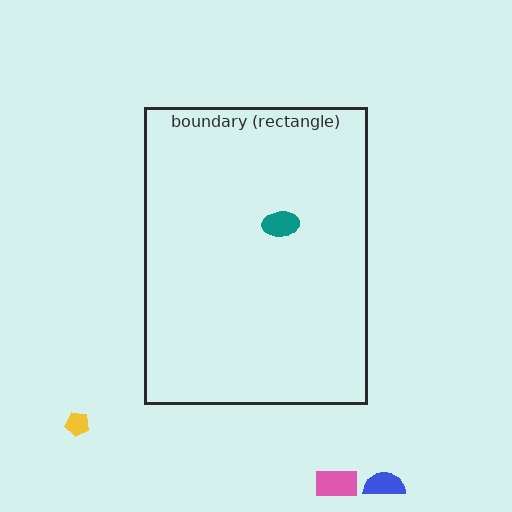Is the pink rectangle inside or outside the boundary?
Outside.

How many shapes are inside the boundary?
1 inside, 3 outside.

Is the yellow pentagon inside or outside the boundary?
Outside.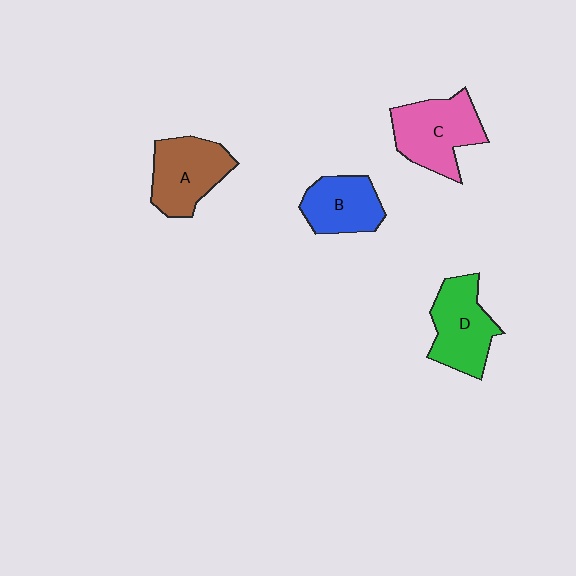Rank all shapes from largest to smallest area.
From largest to smallest: C (pink), D (green), A (brown), B (blue).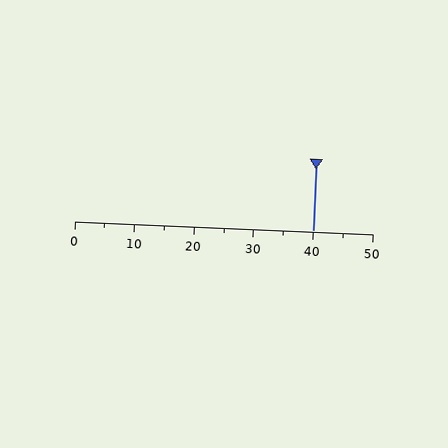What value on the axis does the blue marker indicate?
The marker indicates approximately 40.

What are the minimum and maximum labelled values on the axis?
The axis runs from 0 to 50.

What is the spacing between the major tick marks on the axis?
The major ticks are spaced 10 apart.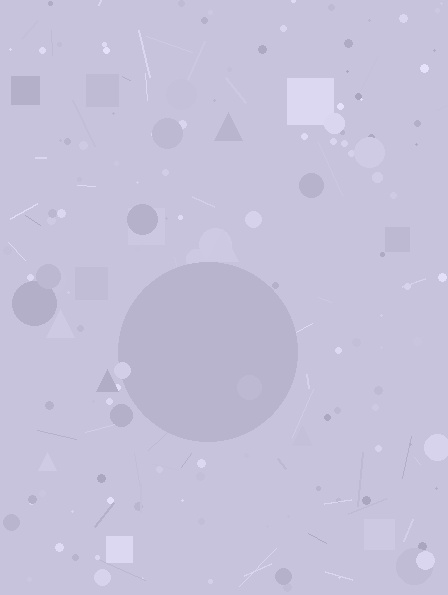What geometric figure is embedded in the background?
A circle is embedded in the background.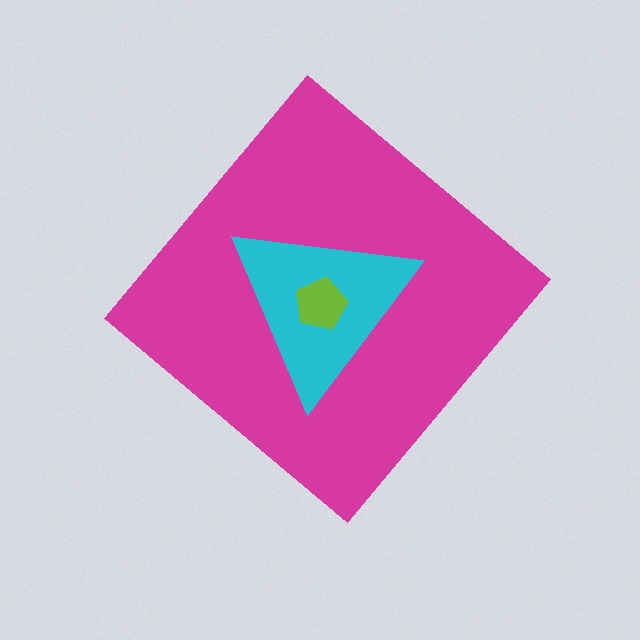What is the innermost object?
The lime pentagon.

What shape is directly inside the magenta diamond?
The cyan triangle.